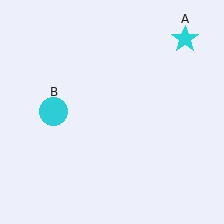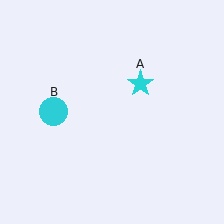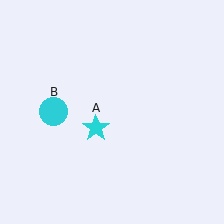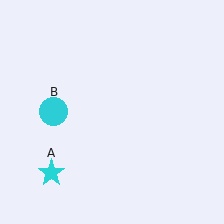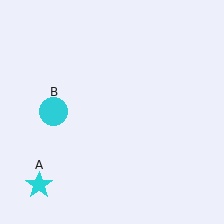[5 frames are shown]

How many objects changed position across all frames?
1 object changed position: cyan star (object A).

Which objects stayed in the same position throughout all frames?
Cyan circle (object B) remained stationary.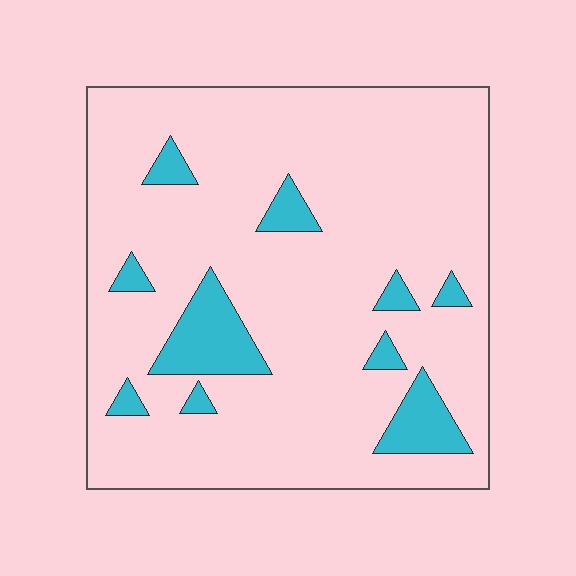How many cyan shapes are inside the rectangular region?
10.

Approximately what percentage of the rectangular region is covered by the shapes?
Approximately 10%.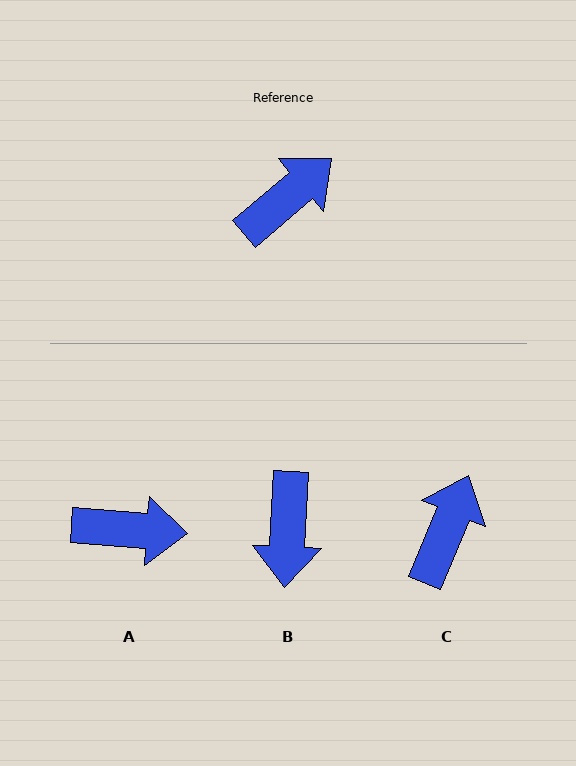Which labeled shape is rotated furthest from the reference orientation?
B, about 134 degrees away.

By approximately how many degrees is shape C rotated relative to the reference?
Approximately 27 degrees counter-clockwise.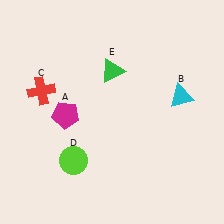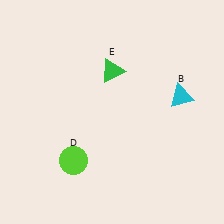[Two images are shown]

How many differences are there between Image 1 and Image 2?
There are 2 differences between the two images.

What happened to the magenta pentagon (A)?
The magenta pentagon (A) was removed in Image 2. It was in the bottom-left area of Image 1.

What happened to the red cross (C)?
The red cross (C) was removed in Image 2. It was in the top-left area of Image 1.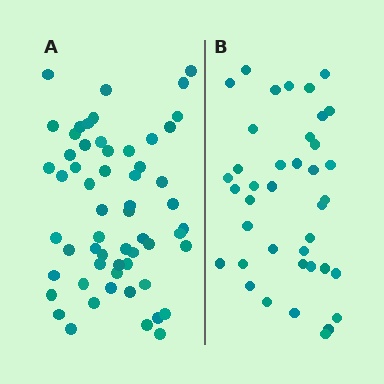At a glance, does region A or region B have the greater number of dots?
Region A (the left region) has more dots.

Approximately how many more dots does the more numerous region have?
Region A has approximately 20 more dots than region B.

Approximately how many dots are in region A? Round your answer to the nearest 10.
About 60 dots. (The exact count is 58, which rounds to 60.)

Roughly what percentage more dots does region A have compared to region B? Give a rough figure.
About 50% more.